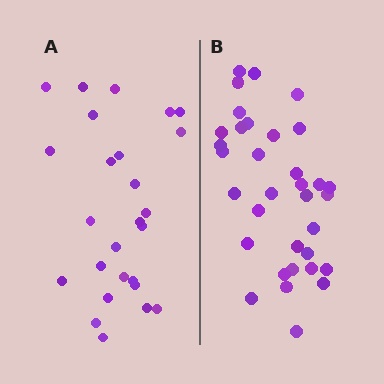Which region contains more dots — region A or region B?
Region B (the right region) has more dots.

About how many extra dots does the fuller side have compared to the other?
Region B has roughly 8 or so more dots than region A.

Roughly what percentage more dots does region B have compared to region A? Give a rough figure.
About 30% more.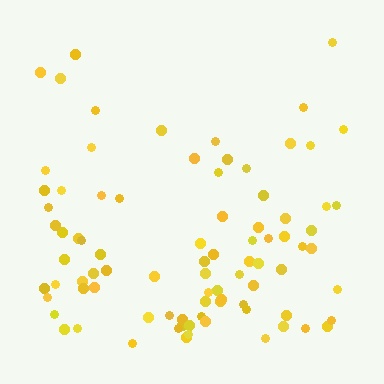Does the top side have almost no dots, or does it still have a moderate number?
Still a moderate number, just noticeably fewer than the bottom.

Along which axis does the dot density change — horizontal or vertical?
Vertical.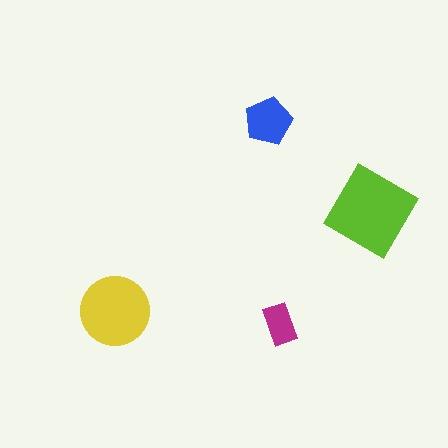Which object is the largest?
The lime diamond.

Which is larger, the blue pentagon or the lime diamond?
The lime diamond.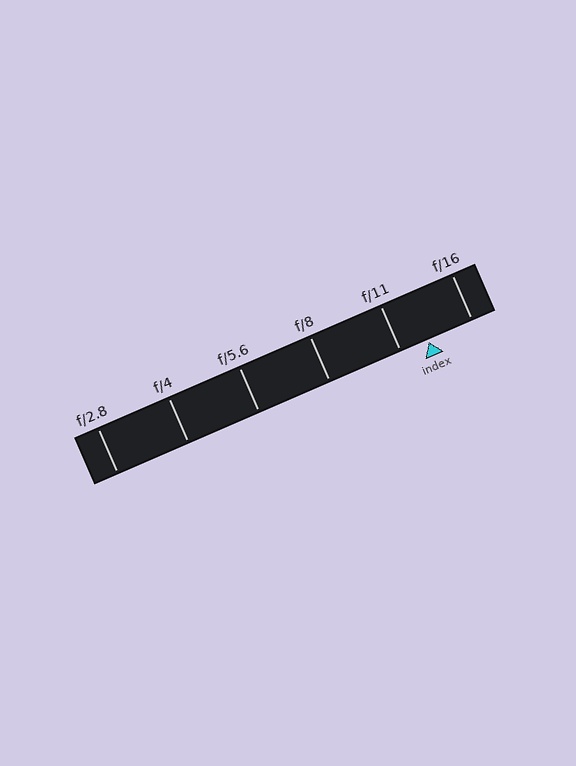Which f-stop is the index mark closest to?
The index mark is closest to f/11.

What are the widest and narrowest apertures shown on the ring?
The widest aperture shown is f/2.8 and the narrowest is f/16.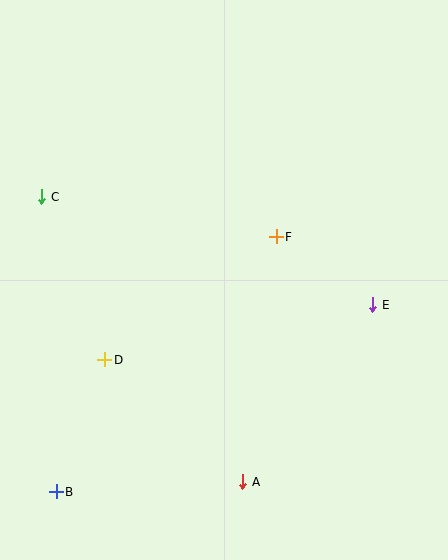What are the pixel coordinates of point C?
Point C is at (42, 197).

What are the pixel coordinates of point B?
Point B is at (56, 492).